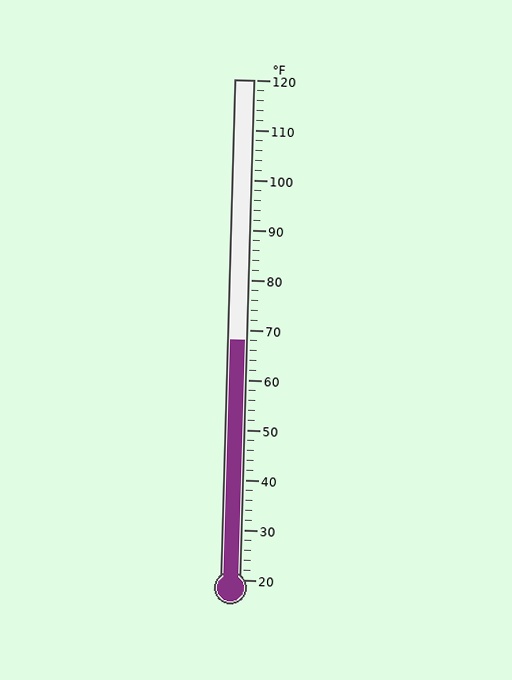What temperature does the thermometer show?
The thermometer shows approximately 68°F.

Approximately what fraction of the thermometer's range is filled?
The thermometer is filled to approximately 50% of its range.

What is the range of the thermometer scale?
The thermometer scale ranges from 20°F to 120°F.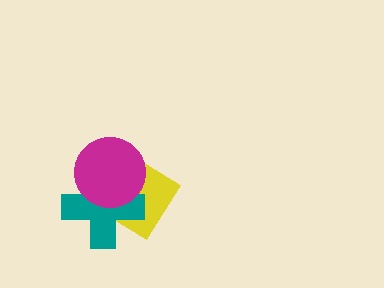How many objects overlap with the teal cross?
2 objects overlap with the teal cross.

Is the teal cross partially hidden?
Yes, it is partially covered by another shape.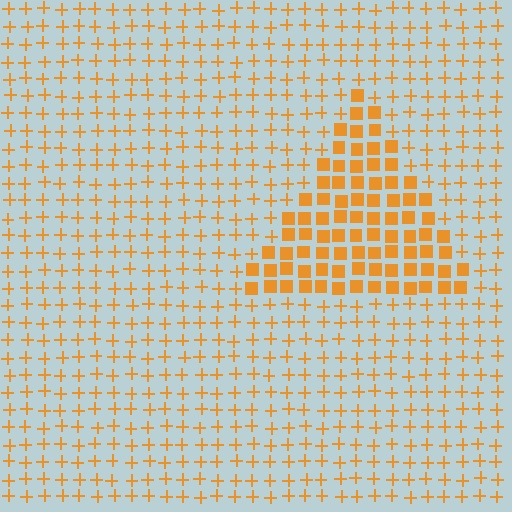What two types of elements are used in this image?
The image uses squares inside the triangle region and plus signs outside it.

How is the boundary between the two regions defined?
The boundary is defined by a change in element shape: squares inside vs. plus signs outside. All elements share the same color and spacing.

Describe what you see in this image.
The image is filled with small orange elements arranged in a uniform grid. A triangle-shaped region contains squares, while the surrounding area contains plus signs. The boundary is defined purely by the change in element shape.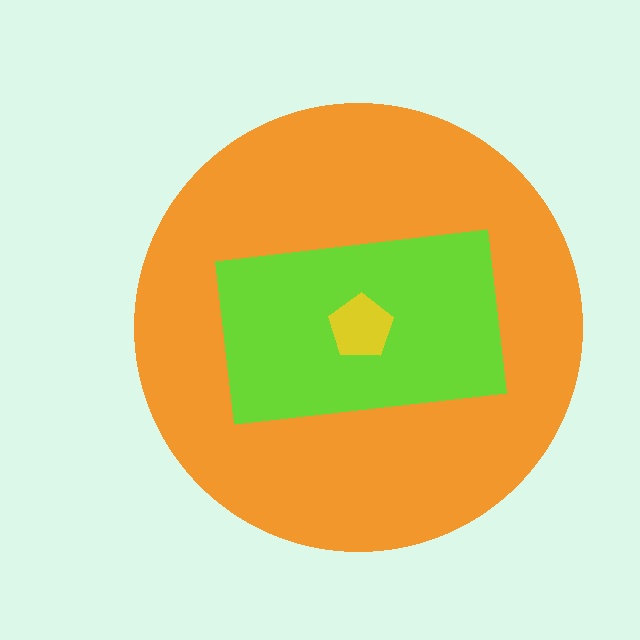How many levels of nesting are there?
3.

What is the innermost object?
The yellow pentagon.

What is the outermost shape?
The orange circle.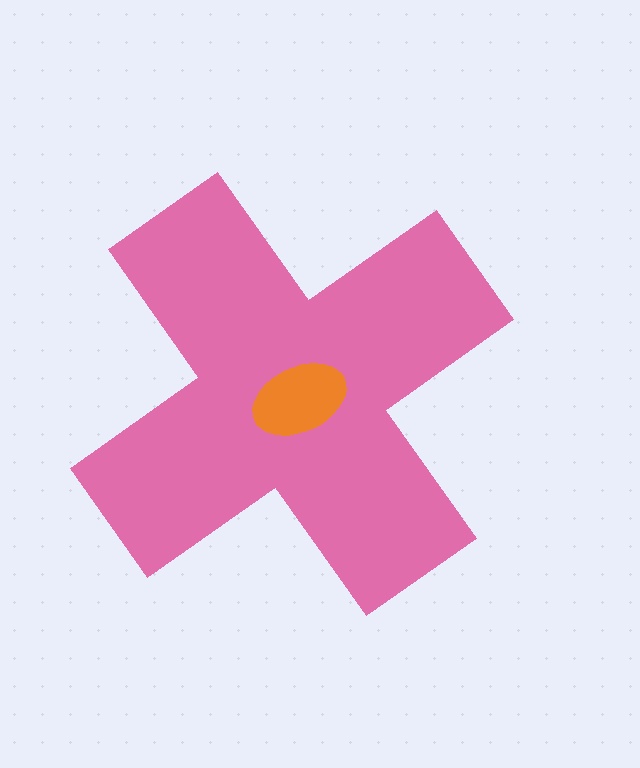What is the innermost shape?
The orange ellipse.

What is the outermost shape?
The pink cross.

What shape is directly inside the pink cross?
The orange ellipse.